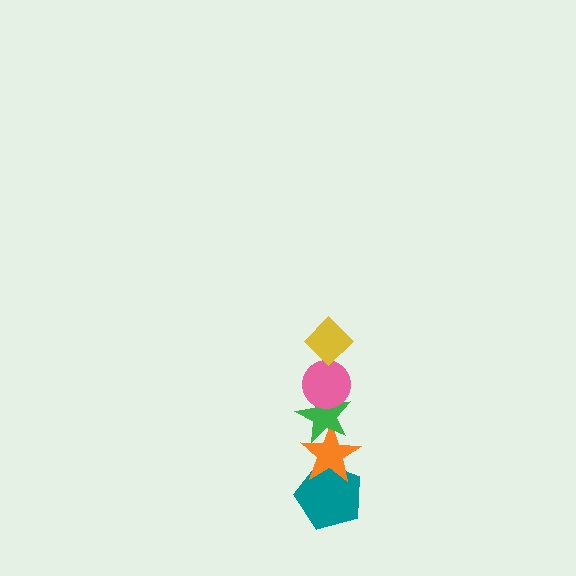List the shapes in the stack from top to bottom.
From top to bottom: the yellow diamond, the pink circle, the green star, the orange star, the teal pentagon.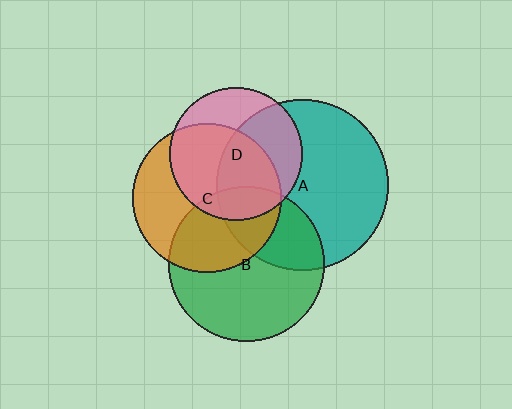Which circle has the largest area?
Circle A (teal).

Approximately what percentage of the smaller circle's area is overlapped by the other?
Approximately 40%.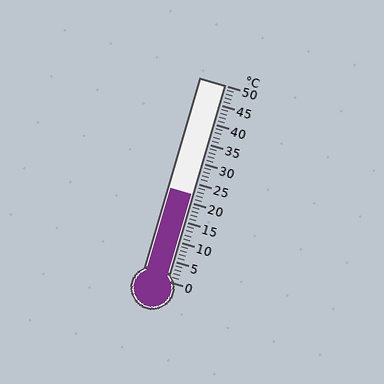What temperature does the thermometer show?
The thermometer shows approximately 22°C.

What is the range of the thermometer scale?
The thermometer scale ranges from 0°C to 50°C.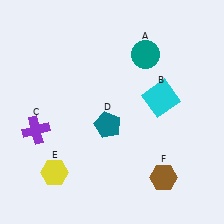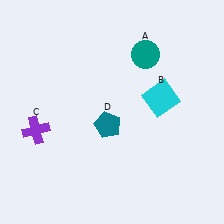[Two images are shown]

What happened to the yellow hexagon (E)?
The yellow hexagon (E) was removed in Image 2. It was in the bottom-left area of Image 1.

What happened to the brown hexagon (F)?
The brown hexagon (F) was removed in Image 2. It was in the bottom-right area of Image 1.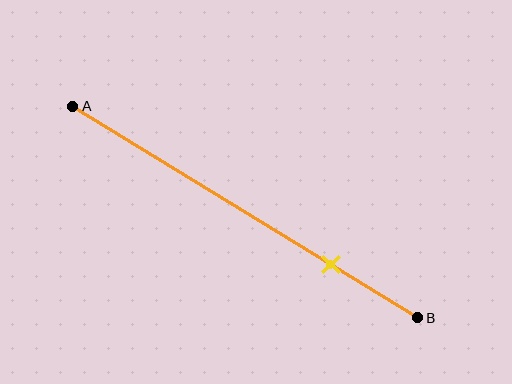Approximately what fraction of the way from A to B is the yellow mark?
The yellow mark is approximately 75% of the way from A to B.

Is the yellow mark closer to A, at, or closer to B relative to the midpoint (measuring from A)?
The yellow mark is closer to point B than the midpoint of segment AB.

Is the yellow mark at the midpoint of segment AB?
No, the mark is at about 75% from A, not at the 50% midpoint.